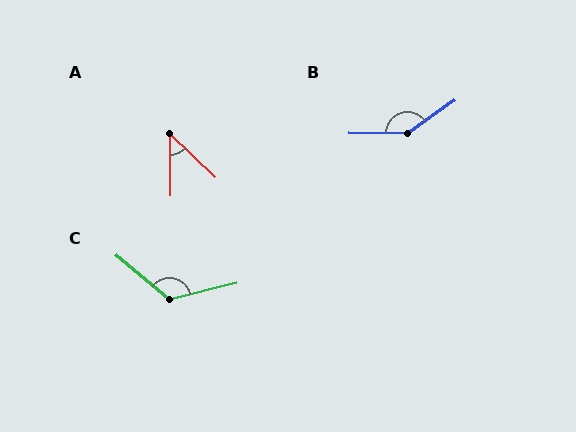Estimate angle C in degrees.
Approximately 127 degrees.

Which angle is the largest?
B, at approximately 144 degrees.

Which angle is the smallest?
A, at approximately 46 degrees.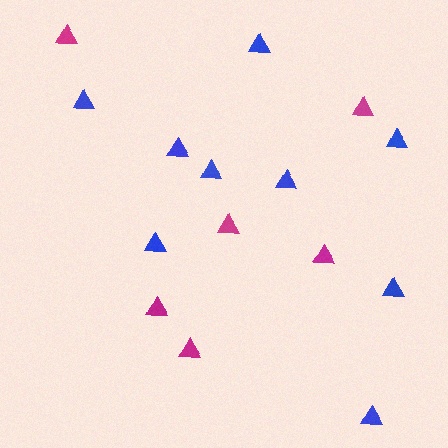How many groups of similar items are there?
There are 2 groups: one group of blue triangles (9) and one group of magenta triangles (6).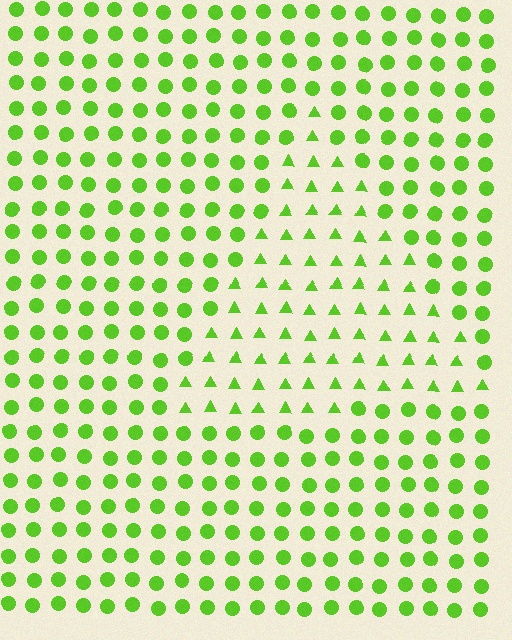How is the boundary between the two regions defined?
The boundary is defined by a change in element shape: triangles inside vs. circles outside. All elements share the same color and spacing.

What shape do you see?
I see a triangle.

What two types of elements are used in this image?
The image uses triangles inside the triangle region and circles outside it.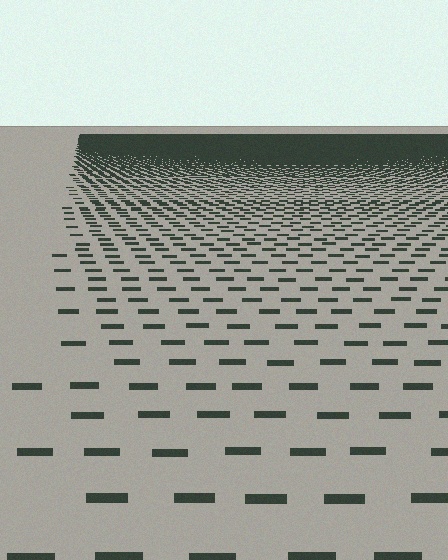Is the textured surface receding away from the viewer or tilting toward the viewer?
The surface is receding away from the viewer. Texture elements get smaller and denser toward the top.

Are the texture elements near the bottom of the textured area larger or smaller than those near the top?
Larger. Near the bottom, elements are closer to the viewer and appear at a bigger on-screen size.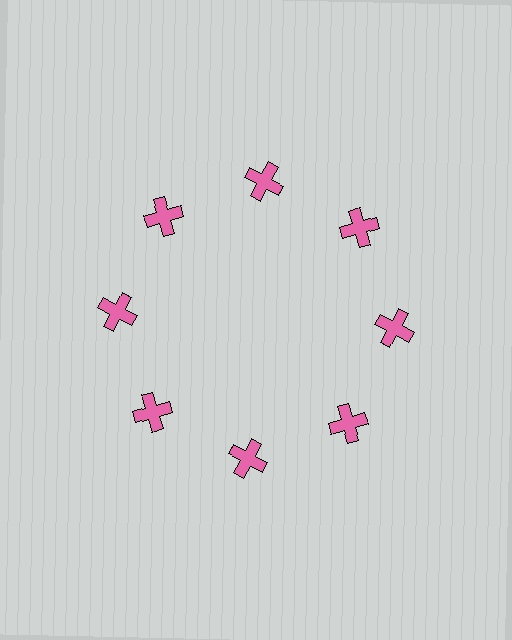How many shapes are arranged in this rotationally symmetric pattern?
There are 8 shapes, arranged in 8 groups of 1.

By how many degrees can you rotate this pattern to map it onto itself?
The pattern maps onto itself every 45 degrees of rotation.